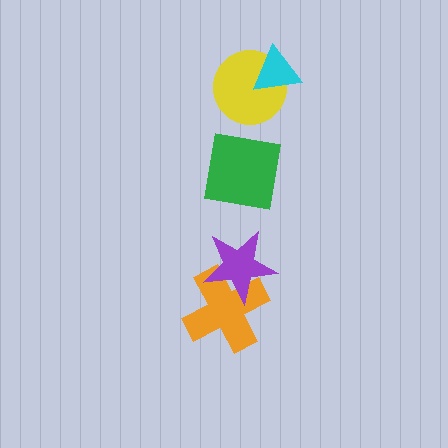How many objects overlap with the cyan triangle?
1 object overlaps with the cyan triangle.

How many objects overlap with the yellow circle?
1 object overlaps with the yellow circle.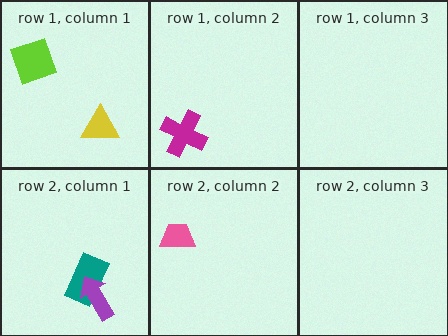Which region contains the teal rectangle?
The row 2, column 1 region.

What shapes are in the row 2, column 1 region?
The teal rectangle, the purple arrow.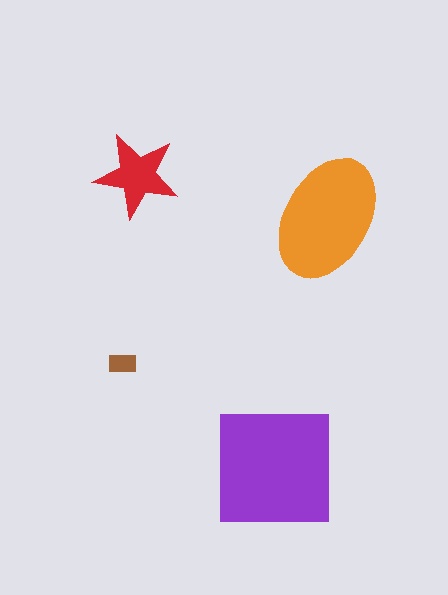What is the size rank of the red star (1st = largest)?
3rd.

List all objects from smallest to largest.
The brown rectangle, the red star, the orange ellipse, the purple square.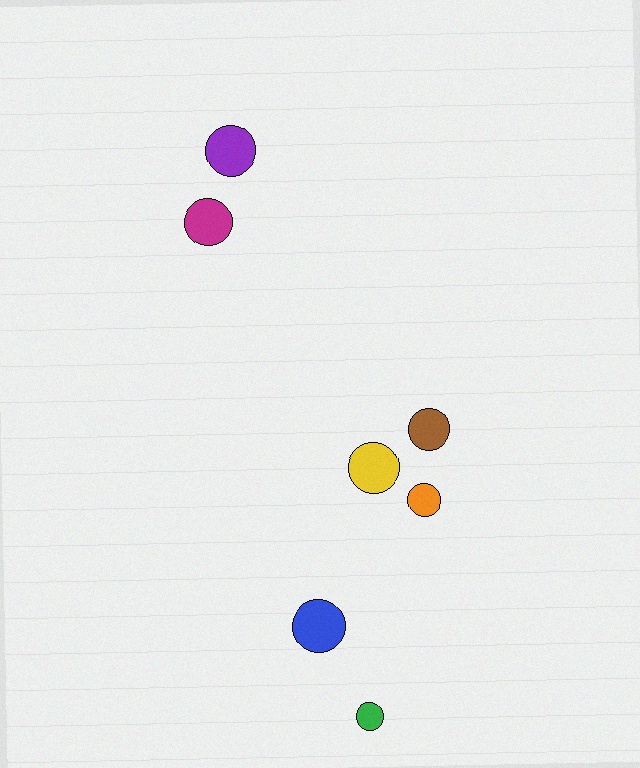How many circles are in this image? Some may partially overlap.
There are 7 circles.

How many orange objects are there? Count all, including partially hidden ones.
There is 1 orange object.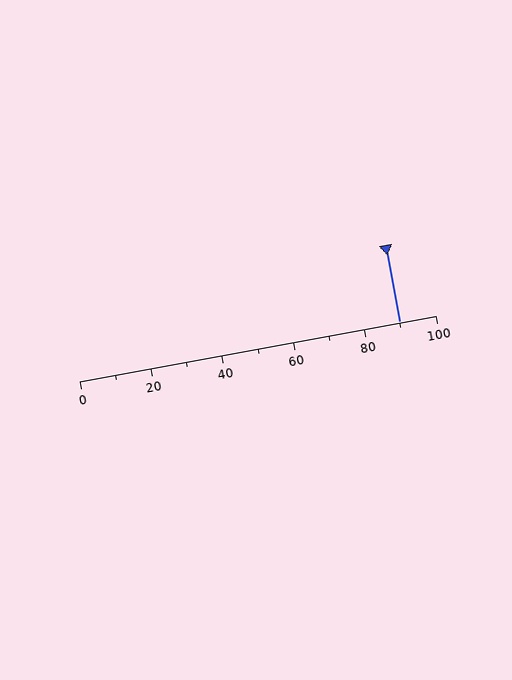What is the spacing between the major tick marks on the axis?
The major ticks are spaced 20 apart.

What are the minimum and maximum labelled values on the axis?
The axis runs from 0 to 100.